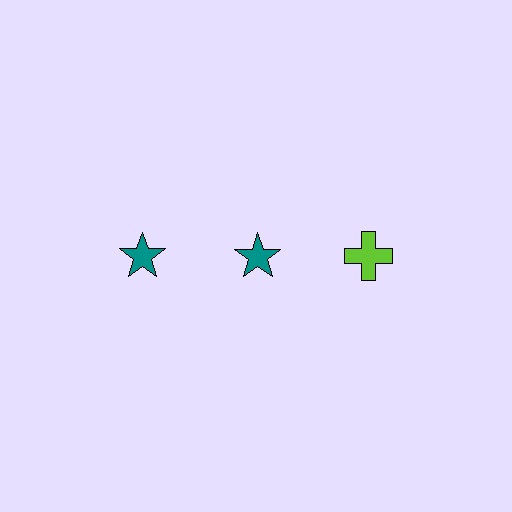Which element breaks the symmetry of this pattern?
The lime cross in the top row, center column breaks the symmetry. All other shapes are teal stars.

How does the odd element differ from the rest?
It differs in both color (lime instead of teal) and shape (cross instead of star).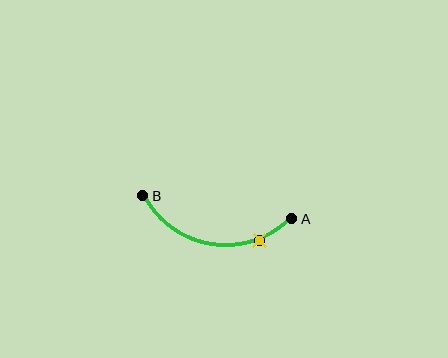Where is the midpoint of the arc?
The arc midpoint is the point on the curve farthest from the straight line joining A and B. It sits below that line.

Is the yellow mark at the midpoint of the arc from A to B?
No. The yellow mark lies on the arc but is closer to endpoint A. The arc midpoint would be at the point on the curve equidistant along the arc from both A and B.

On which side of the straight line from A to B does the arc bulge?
The arc bulges below the straight line connecting A and B.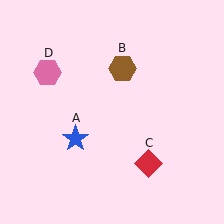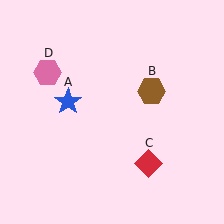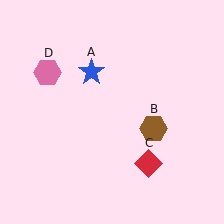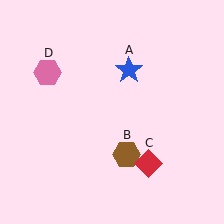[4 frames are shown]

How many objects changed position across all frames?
2 objects changed position: blue star (object A), brown hexagon (object B).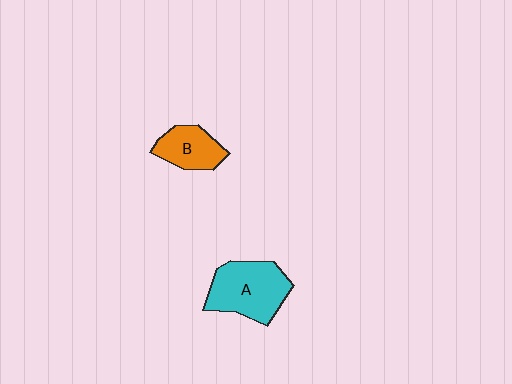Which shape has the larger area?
Shape A (cyan).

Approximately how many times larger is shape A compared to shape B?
Approximately 1.6 times.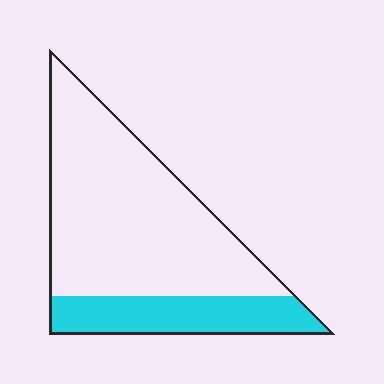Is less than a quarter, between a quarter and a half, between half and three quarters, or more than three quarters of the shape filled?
Between a quarter and a half.